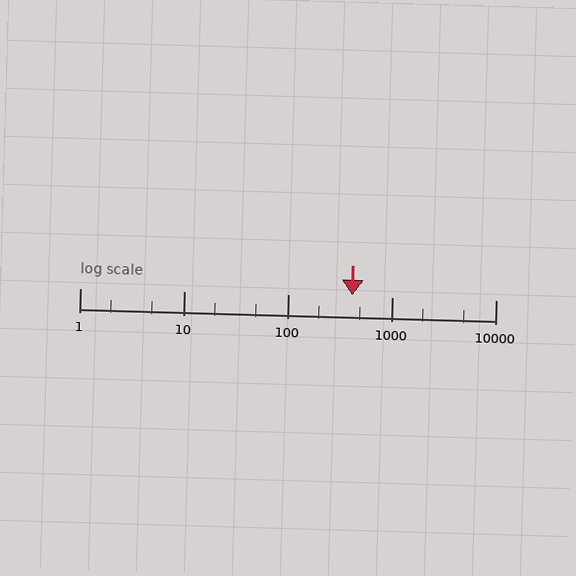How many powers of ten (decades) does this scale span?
The scale spans 4 decades, from 1 to 10000.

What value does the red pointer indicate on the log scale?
The pointer indicates approximately 420.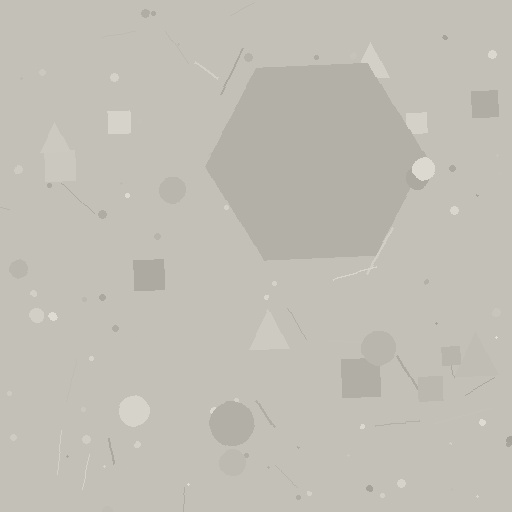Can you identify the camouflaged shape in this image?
The camouflaged shape is a hexagon.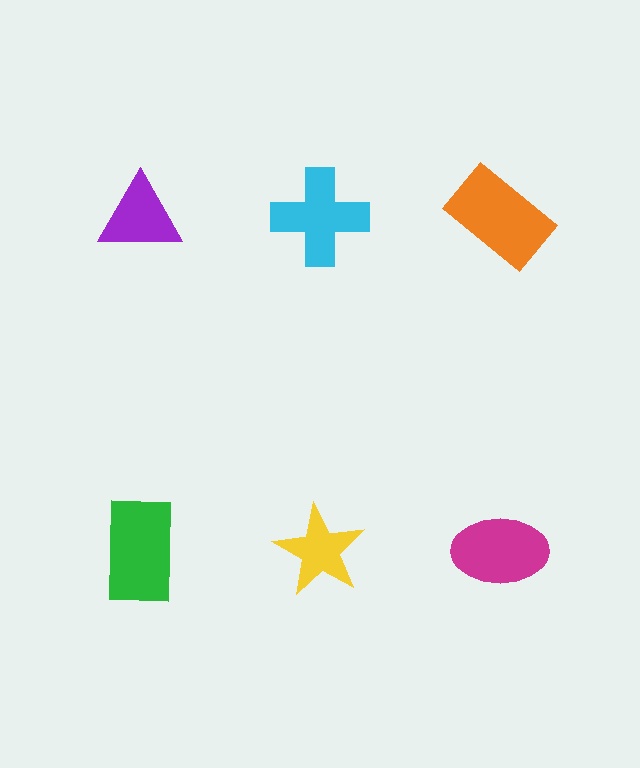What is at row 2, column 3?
A magenta ellipse.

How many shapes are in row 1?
3 shapes.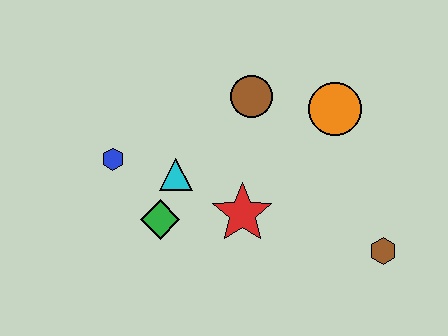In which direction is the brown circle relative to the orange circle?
The brown circle is to the left of the orange circle.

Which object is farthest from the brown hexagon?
The blue hexagon is farthest from the brown hexagon.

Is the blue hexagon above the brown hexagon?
Yes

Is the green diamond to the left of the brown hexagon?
Yes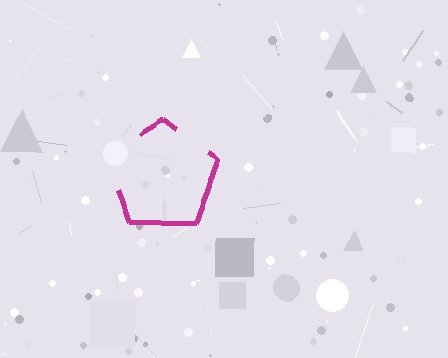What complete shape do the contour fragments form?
The contour fragments form a pentagon.